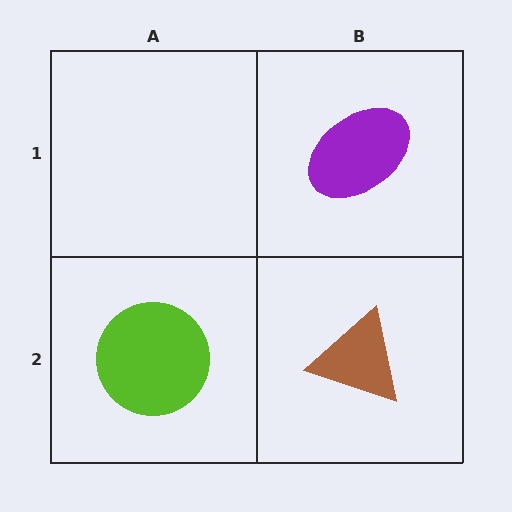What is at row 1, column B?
A purple ellipse.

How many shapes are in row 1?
1 shape.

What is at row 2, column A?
A lime circle.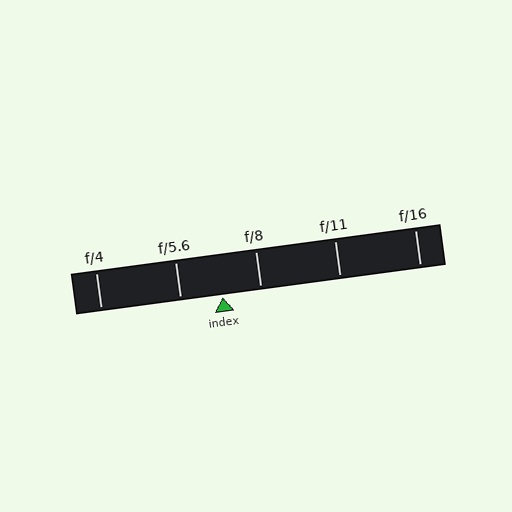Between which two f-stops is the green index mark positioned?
The index mark is between f/5.6 and f/8.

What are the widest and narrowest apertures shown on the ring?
The widest aperture shown is f/4 and the narrowest is f/16.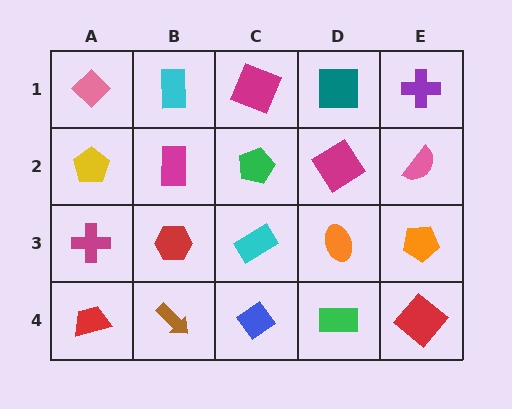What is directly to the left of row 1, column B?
A pink diamond.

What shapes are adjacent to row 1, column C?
A green pentagon (row 2, column C), a cyan rectangle (row 1, column B), a teal square (row 1, column D).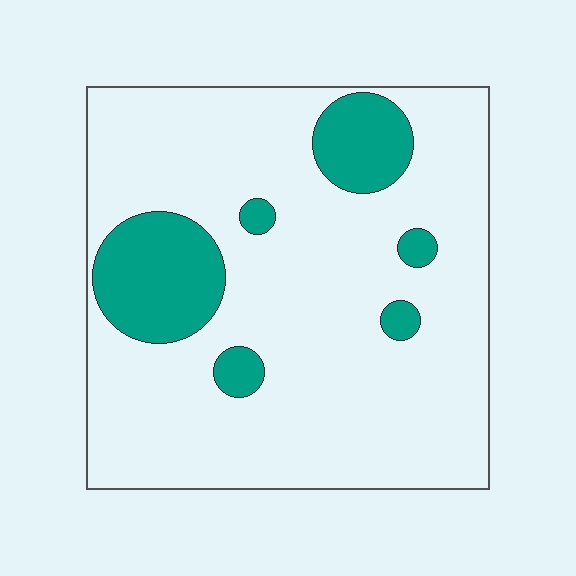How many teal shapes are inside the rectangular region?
6.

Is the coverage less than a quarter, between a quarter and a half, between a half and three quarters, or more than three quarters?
Less than a quarter.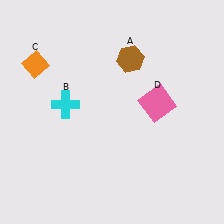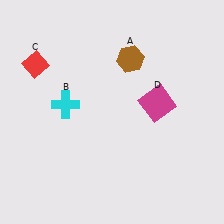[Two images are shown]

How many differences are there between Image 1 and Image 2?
There are 2 differences between the two images.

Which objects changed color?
C changed from orange to red. D changed from pink to magenta.